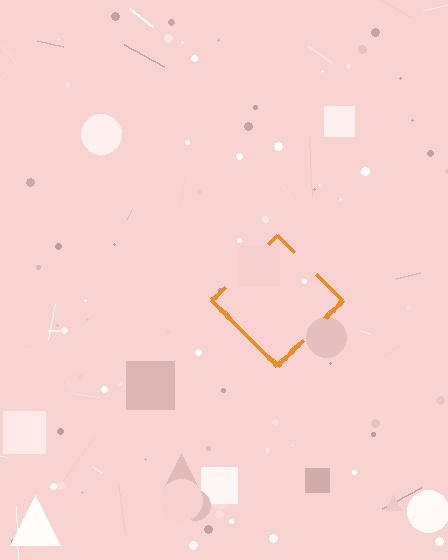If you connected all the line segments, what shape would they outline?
They would outline a diamond.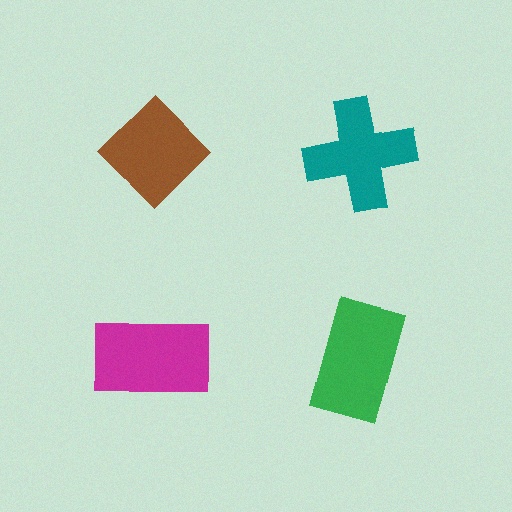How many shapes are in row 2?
2 shapes.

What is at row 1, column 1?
A brown diamond.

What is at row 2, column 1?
A magenta rectangle.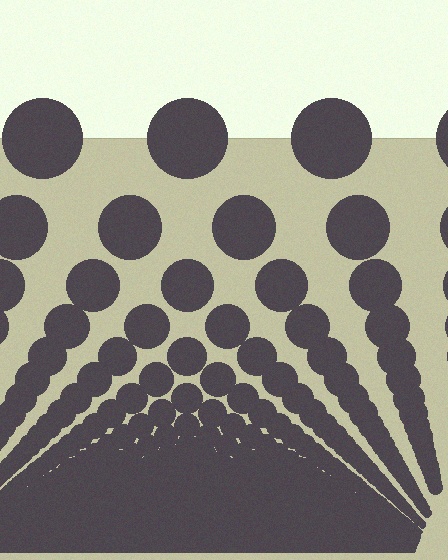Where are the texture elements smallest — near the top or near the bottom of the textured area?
Near the bottom.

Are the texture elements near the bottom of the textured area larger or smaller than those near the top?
Smaller. The gradient is inverted — elements near the bottom are smaller and denser.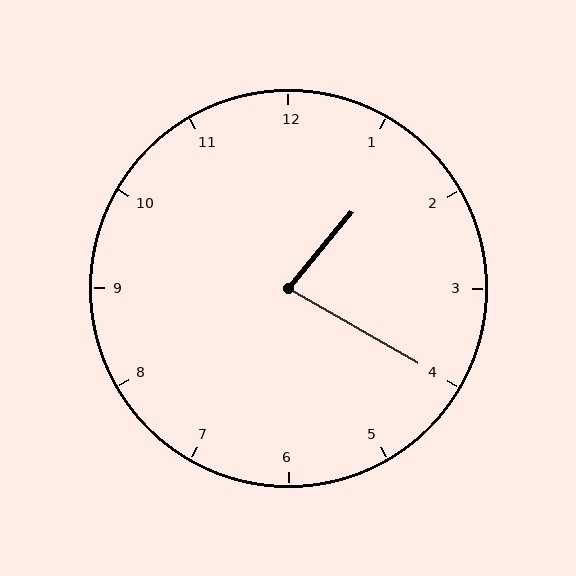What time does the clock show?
1:20.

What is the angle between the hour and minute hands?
Approximately 80 degrees.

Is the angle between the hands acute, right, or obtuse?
It is acute.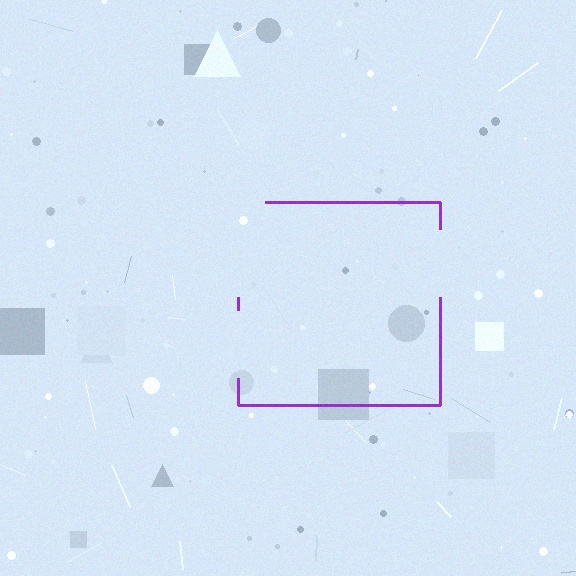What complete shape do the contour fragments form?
The contour fragments form a square.